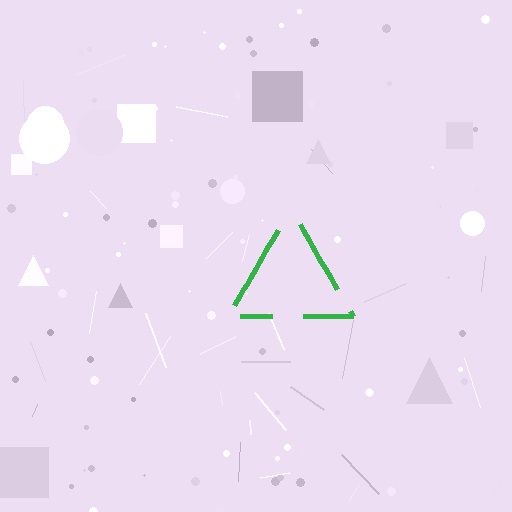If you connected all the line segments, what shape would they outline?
They would outline a triangle.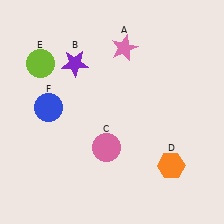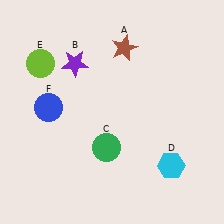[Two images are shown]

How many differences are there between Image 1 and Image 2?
There are 3 differences between the two images.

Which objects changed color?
A changed from pink to brown. C changed from pink to green. D changed from orange to cyan.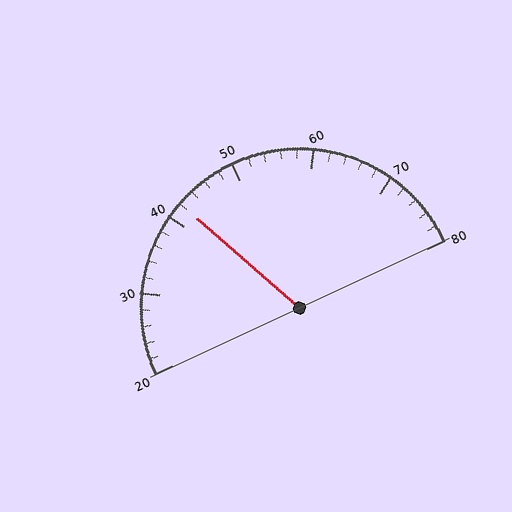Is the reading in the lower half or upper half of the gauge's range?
The reading is in the lower half of the range (20 to 80).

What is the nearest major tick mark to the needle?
The nearest major tick mark is 40.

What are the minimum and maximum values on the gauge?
The gauge ranges from 20 to 80.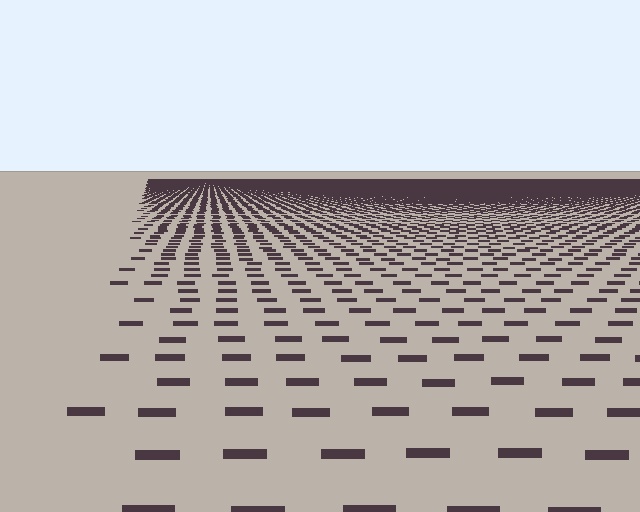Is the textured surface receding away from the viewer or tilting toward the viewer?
The surface is receding away from the viewer. Texture elements get smaller and denser toward the top.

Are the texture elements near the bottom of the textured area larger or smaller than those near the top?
Larger. Near the bottom, elements are closer to the viewer and appear at a bigger on-screen size.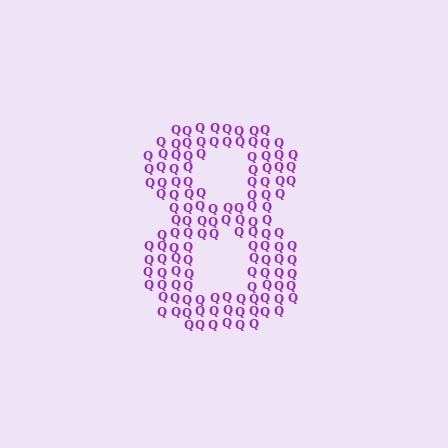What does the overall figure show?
The overall figure shows the digit 8.